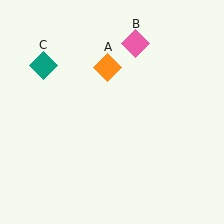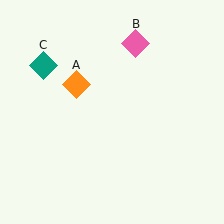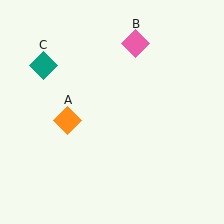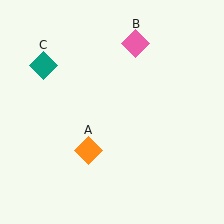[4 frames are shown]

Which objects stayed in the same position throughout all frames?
Pink diamond (object B) and teal diamond (object C) remained stationary.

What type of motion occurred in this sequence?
The orange diamond (object A) rotated counterclockwise around the center of the scene.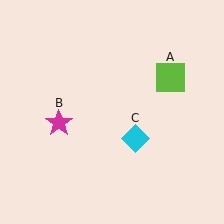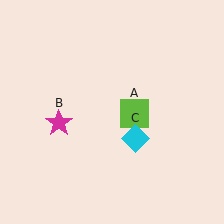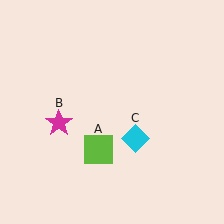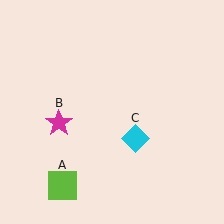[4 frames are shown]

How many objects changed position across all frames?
1 object changed position: lime square (object A).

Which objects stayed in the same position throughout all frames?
Magenta star (object B) and cyan diamond (object C) remained stationary.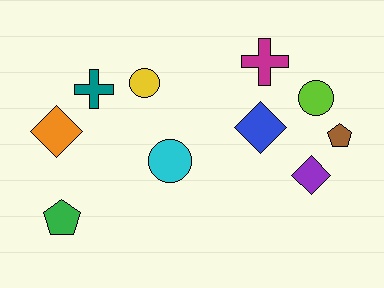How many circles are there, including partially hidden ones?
There are 3 circles.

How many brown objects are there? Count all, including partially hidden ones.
There is 1 brown object.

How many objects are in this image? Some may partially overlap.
There are 10 objects.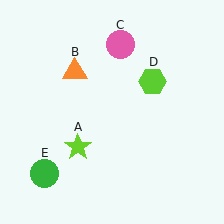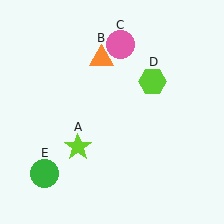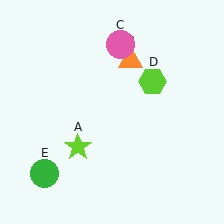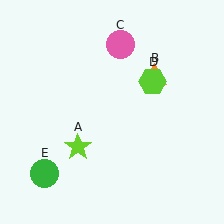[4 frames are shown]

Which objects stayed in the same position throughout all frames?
Lime star (object A) and pink circle (object C) and lime hexagon (object D) and green circle (object E) remained stationary.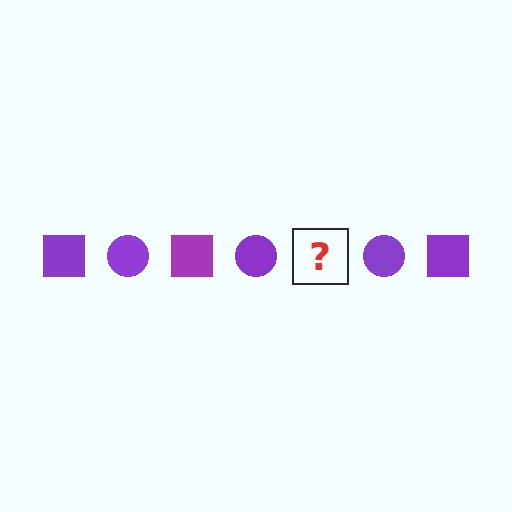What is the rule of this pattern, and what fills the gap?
The rule is that the pattern cycles through square, circle shapes in purple. The gap should be filled with a purple square.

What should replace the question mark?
The question mark should be replaced with a purple square.